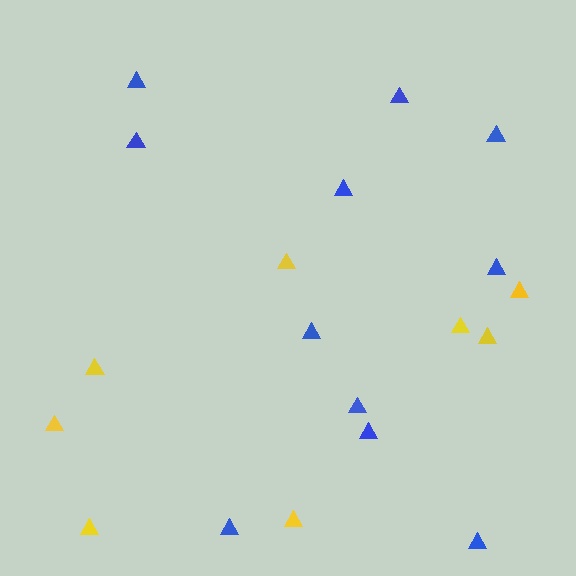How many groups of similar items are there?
There are 2 groups: one group of blue triangles (11) and one group of yellow triangles (8).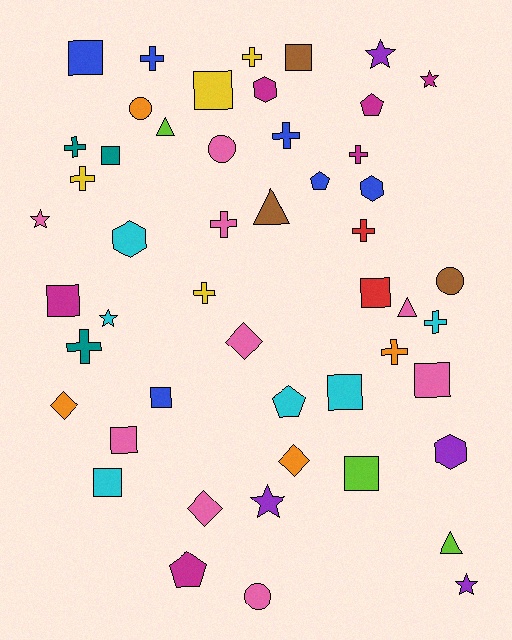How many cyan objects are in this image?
There are 6 cyan objects.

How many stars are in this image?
There are 6 stars.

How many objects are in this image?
There are 50 objects.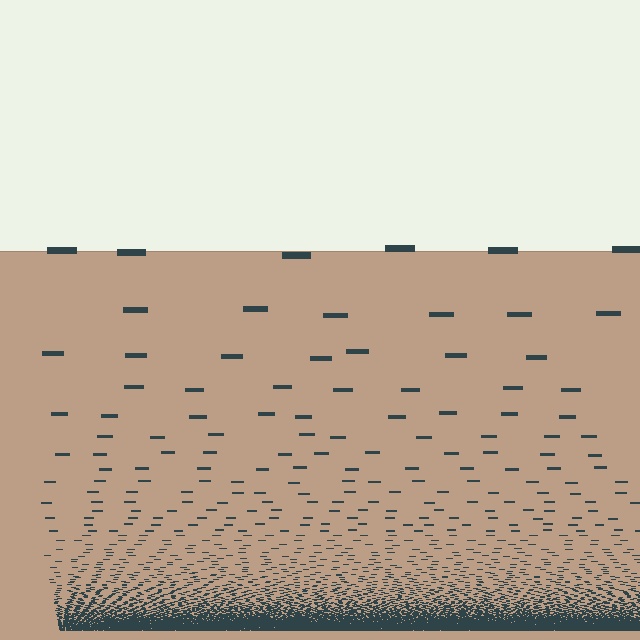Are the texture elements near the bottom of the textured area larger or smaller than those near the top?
Smaller. The gradient is inverted — elements near the bottom are smaller and denser.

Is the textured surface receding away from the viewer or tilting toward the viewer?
The surface appears to tilt toward the viewer. Texture elements get larger and sparser toward the top.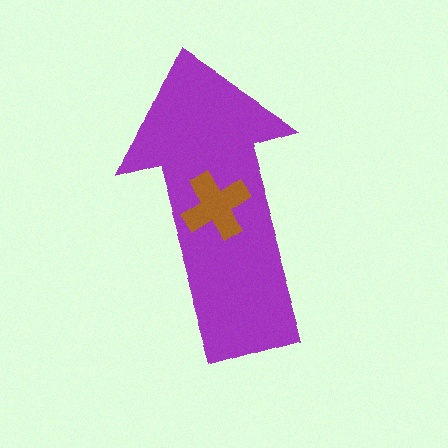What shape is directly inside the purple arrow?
The brown cross.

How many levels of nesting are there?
2.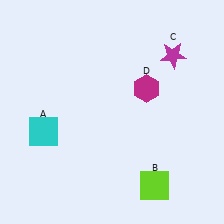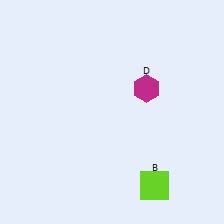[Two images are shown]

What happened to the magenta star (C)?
The magenta star (C) was removed in Image 2. It was in the top-right area of Image 1.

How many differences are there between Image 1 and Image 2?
There are 2 differences between the two images.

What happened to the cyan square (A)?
The cyan square (A) was removed in Image 2. It was in the bottom-left area of Image 1.